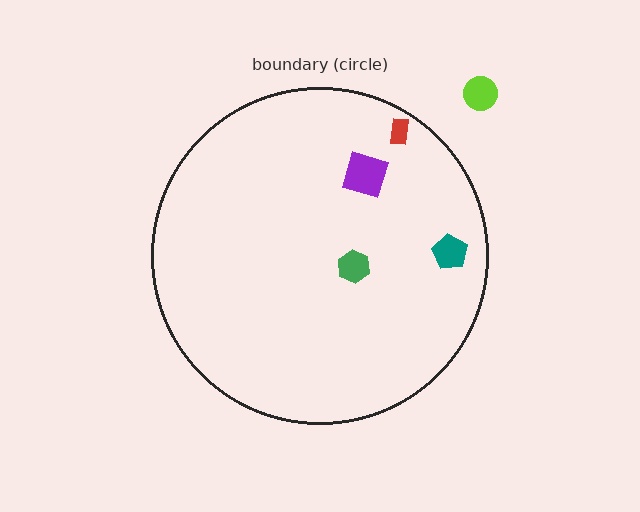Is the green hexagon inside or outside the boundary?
Inside.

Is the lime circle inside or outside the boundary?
Outside.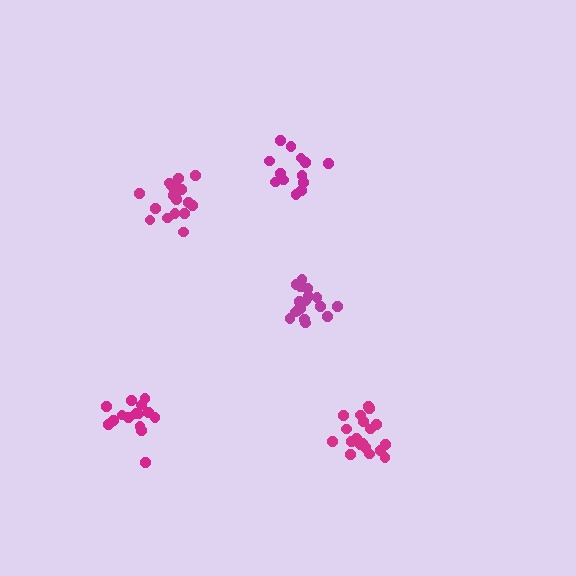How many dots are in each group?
Group 1: 19 dots, Group 2: 19 dots, Group 3: 14 dots, Group 4: 17 dots, Group 5: 15 dots (84 total).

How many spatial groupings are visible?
There are 5 spatial groupings.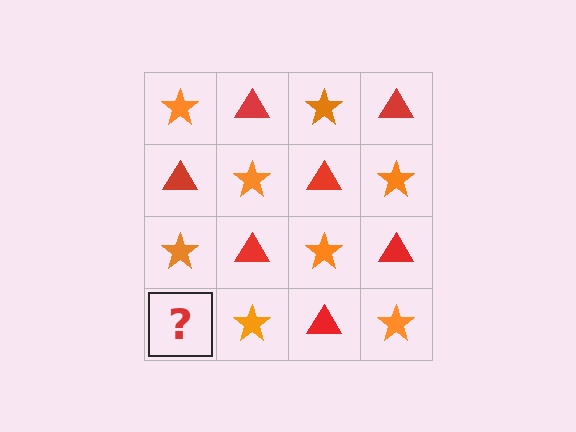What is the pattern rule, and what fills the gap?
The rule is that it alternates orange star and red triangle in a checkerboard pattern. The gap should be filled with a red triangle.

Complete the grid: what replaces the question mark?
The question mark should be replaced with a red triangle.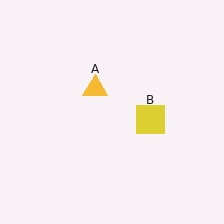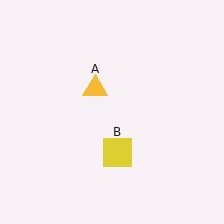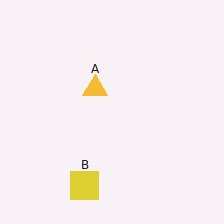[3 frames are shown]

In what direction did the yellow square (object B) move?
The yellow square (object B) moved down and to the left.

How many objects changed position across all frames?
1 object changed position: yellow square (object B).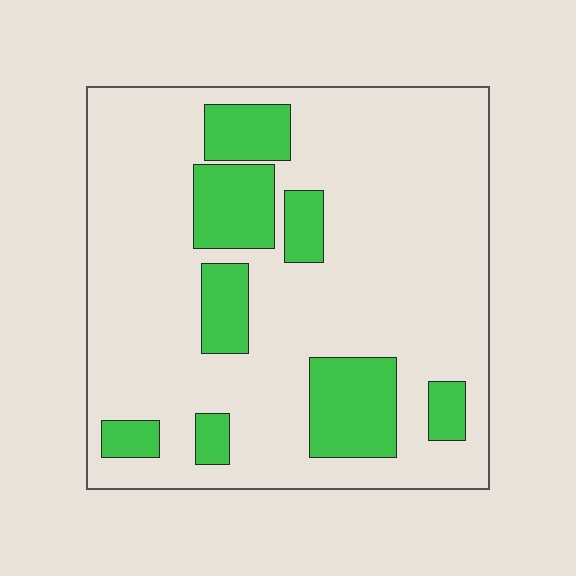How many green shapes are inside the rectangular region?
8.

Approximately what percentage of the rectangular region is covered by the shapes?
Approximately 20%.